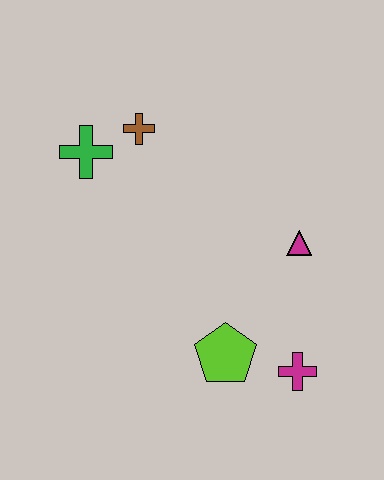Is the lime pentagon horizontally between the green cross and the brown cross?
No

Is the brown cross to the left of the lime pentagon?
Yes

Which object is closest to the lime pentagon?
The magenta cross is closest to the lime pentagon.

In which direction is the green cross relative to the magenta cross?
The green cross is above the magenta cross.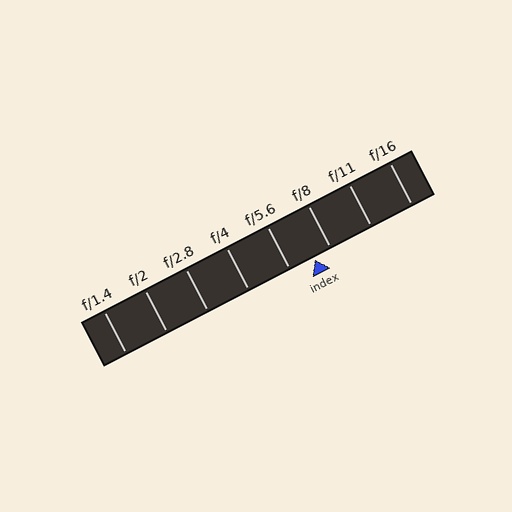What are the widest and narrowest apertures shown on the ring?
The widest aperture shown is f/1.4 and the narrowest is f/16.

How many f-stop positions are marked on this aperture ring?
There are 8 f-stop positions marked.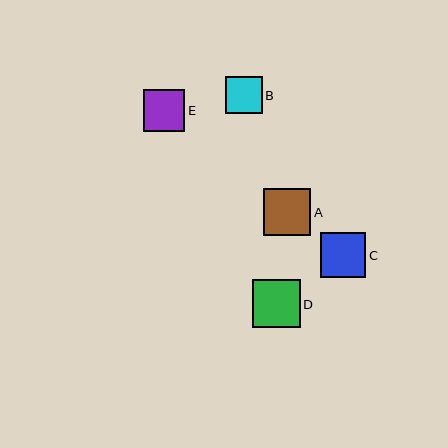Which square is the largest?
Square D is the largest with a size of approximately 47 pixels.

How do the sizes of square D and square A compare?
Square D and square A are approximately the same size.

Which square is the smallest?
Square B is the smallest with a size of approximately 37 pixels.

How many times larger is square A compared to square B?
Square A is approximately 1.3 times the size of square B.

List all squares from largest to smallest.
From largest to smallest: D, A, C, E, B.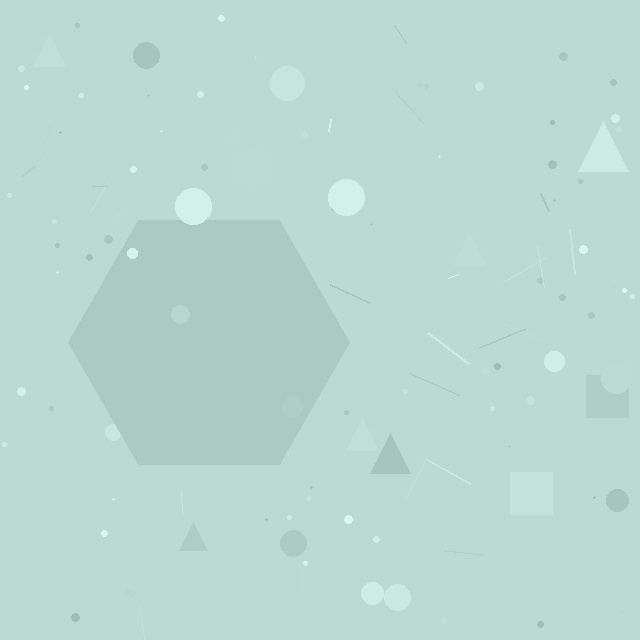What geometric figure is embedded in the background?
A hexagon is embedded in the background.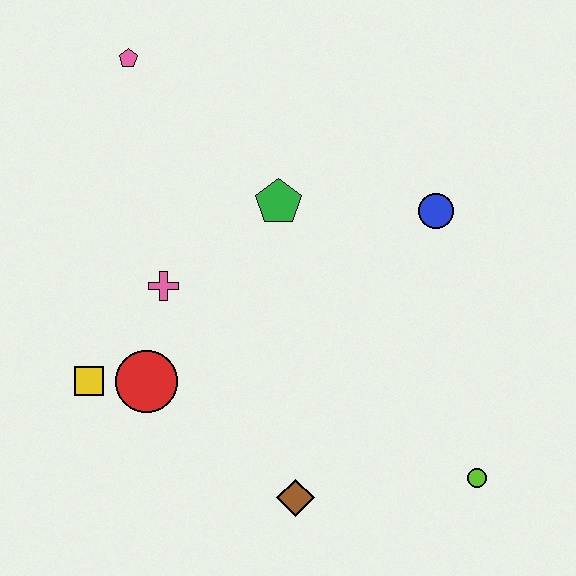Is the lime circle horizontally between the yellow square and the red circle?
No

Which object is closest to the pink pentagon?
The green pentagon is closest to the pink pentagon.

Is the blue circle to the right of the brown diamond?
Yes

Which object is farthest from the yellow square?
The lime circle is farthest from the yellow square.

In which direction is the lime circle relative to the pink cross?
The lime circle is to the right of the pink cross.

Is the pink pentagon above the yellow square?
Yes